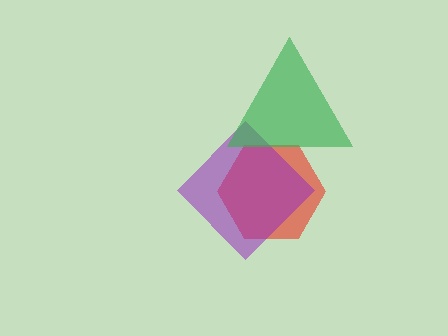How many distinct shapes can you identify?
There are 3 distinct shapes: a red hexagon, a purple diamond, a green triangle.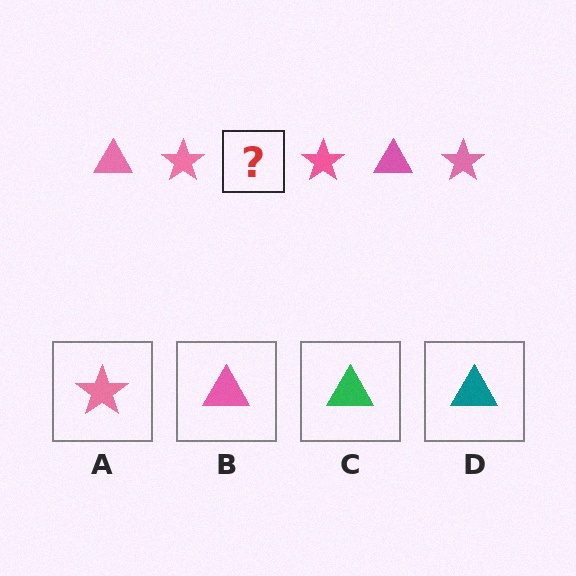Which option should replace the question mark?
Option B.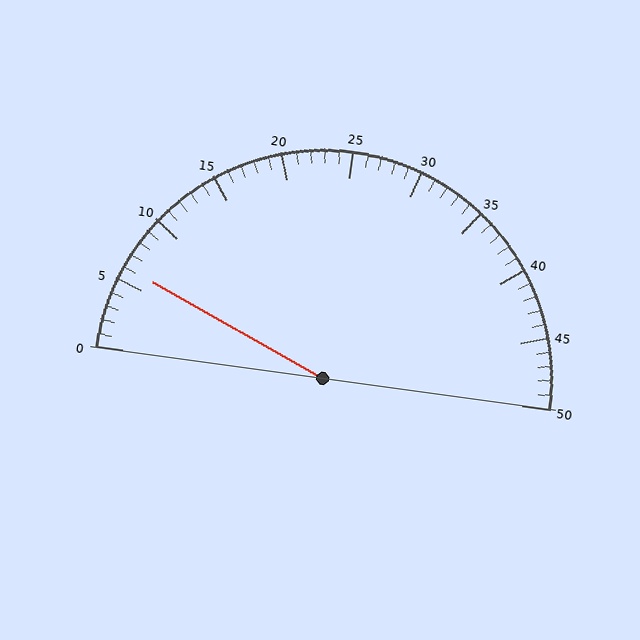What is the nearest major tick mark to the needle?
The nearest major tick mark is 5.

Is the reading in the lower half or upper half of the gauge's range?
The reading is in the lower half of the range (0 to 50).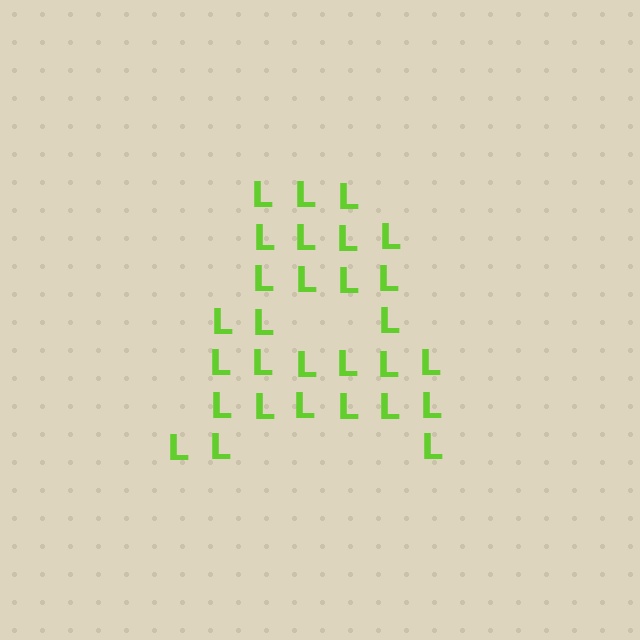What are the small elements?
The small elements are letter L's.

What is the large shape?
The large shape is the letter A.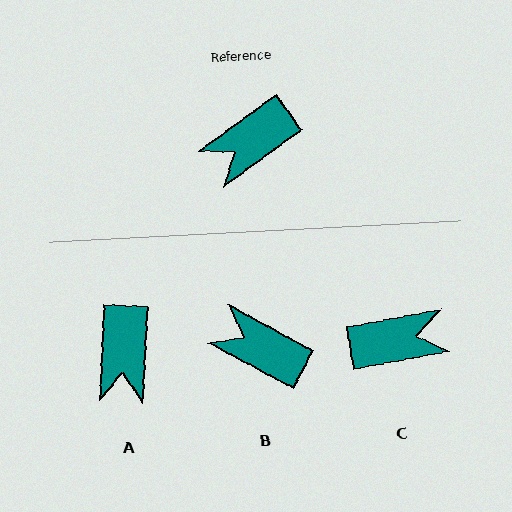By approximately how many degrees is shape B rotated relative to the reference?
Approximately 64 degrees clockwise.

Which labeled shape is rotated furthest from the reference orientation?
C, about 154 degrees away.